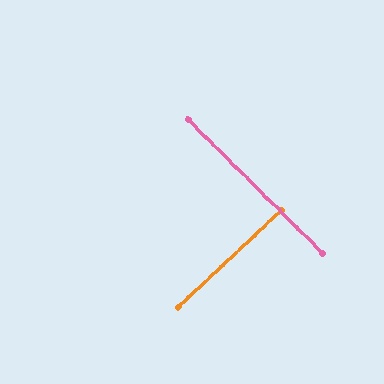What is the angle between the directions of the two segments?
Approximately 88 degrees.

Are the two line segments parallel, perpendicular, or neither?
Perpendicular — they meet at approximately 88°.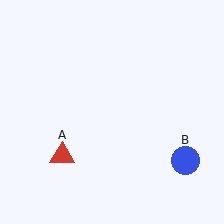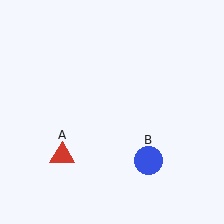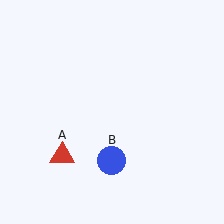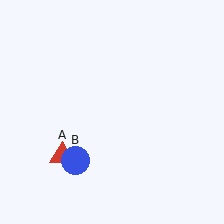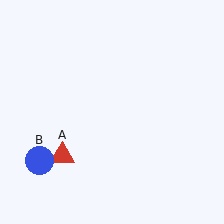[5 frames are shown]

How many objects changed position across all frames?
1 object changed position: blue circle (object B).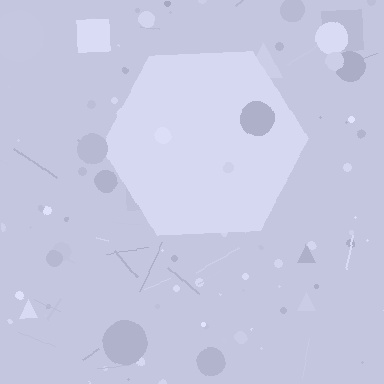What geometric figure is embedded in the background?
A hexagon is embedded in the background.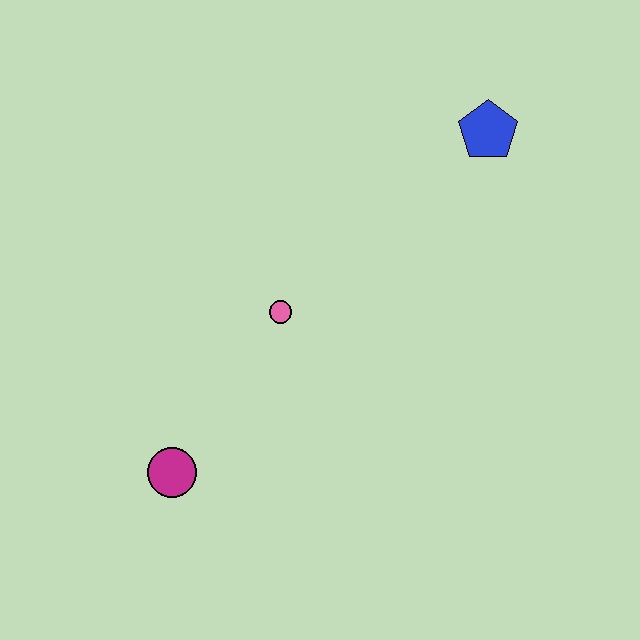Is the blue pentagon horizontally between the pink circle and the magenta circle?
No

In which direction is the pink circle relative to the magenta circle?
The pink circle is above the magenta circle.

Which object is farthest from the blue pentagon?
The magenta circle is farthest from the blue pentagon.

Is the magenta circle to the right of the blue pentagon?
No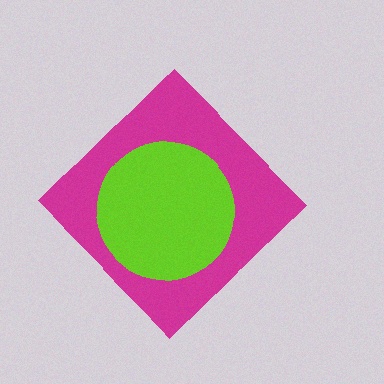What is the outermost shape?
The magenta diamond.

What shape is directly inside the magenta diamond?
The lime circle.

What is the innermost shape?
The lime circle.